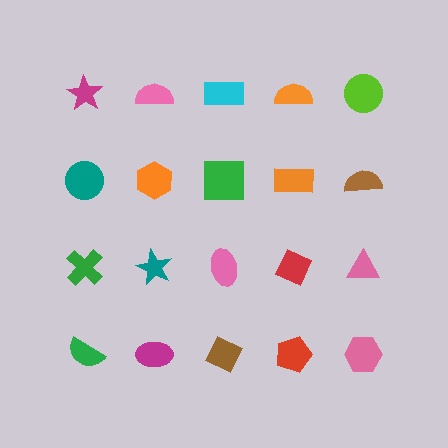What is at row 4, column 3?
A brown diamond.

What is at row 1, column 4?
An orange semicircle.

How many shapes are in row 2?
5 shapes.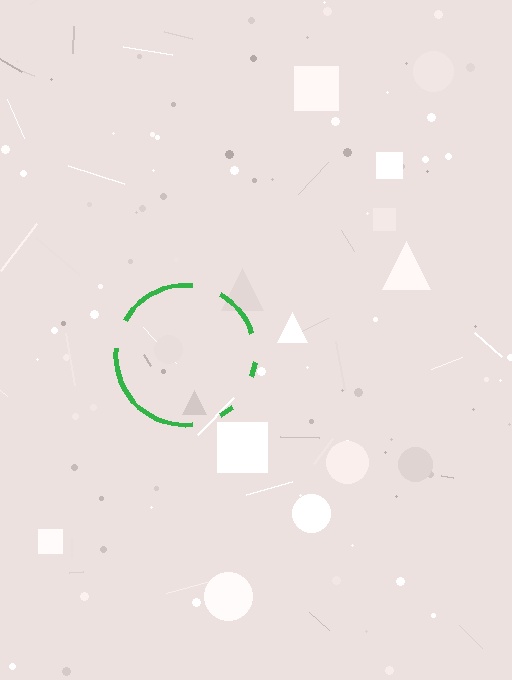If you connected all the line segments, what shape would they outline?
They would outline a circle.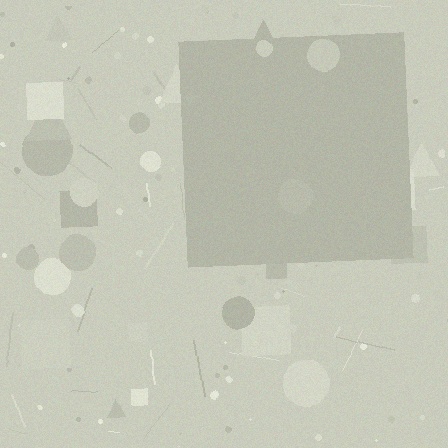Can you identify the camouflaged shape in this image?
The camouflaged shape is a square.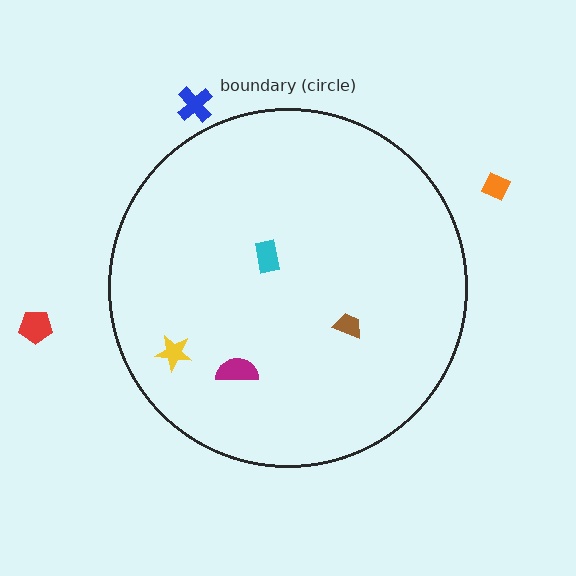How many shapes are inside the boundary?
4 inside, 3 outside.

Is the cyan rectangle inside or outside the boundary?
Inside.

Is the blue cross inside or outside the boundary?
Outside.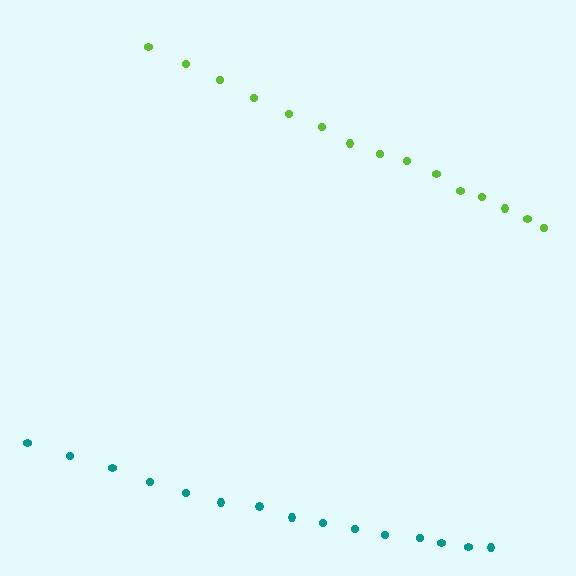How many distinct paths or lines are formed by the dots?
There are 2 distinct paths.